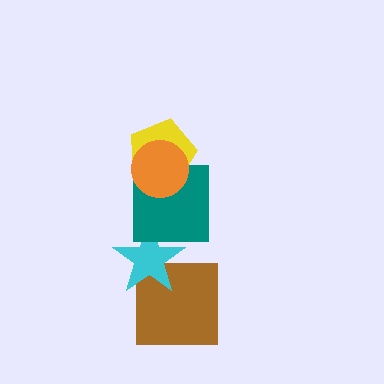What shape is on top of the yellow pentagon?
The orange circle is on top of the yellow pentagon.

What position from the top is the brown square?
The brown square is 5th from the top.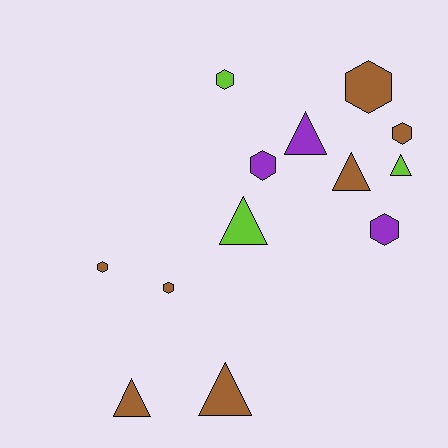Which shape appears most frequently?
Hexagon, with 7 objects.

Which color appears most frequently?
Brown, with 7 objects.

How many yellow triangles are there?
There are no yellow triangles.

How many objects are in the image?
There are 13 objects.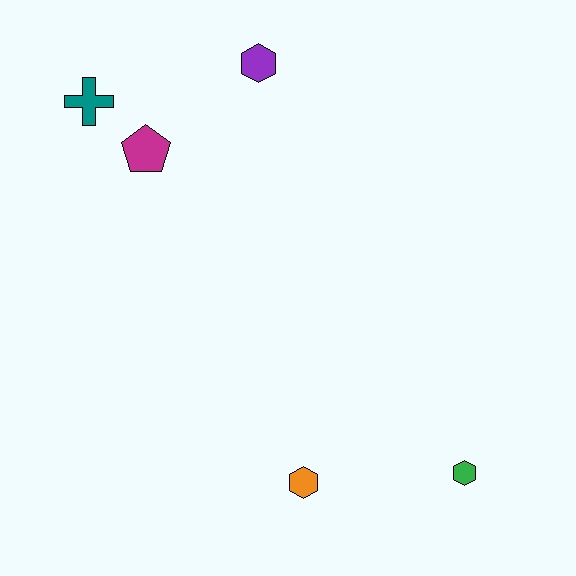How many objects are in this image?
There are 5 objects.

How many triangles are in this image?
There are no triangles.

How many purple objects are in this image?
There is 1 purple object.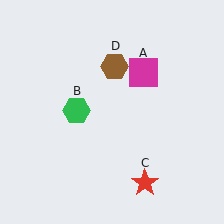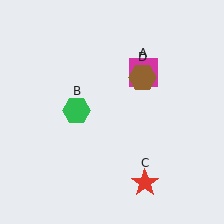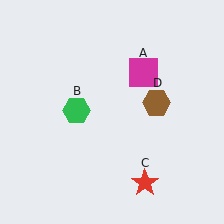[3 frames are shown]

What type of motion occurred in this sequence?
The brown hexagon (object D) rotated clockwise around the center of the scene.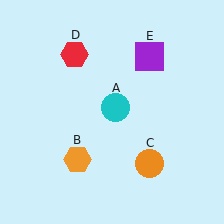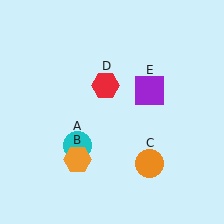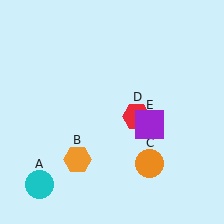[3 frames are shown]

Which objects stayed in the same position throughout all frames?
Orange hexagon (object B) and orange circle (object C) remained stationary.